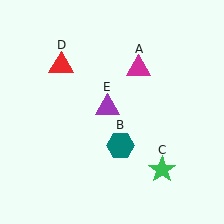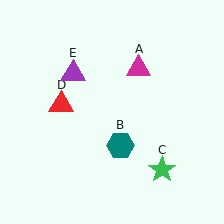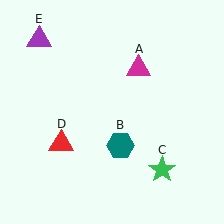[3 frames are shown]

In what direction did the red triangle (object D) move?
The red triangle (object D) moved down.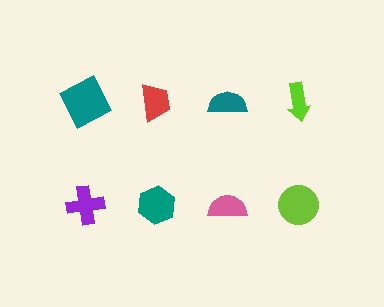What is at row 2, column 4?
A lime circle.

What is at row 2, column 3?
A pink semicircle.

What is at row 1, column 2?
A red trapezoid.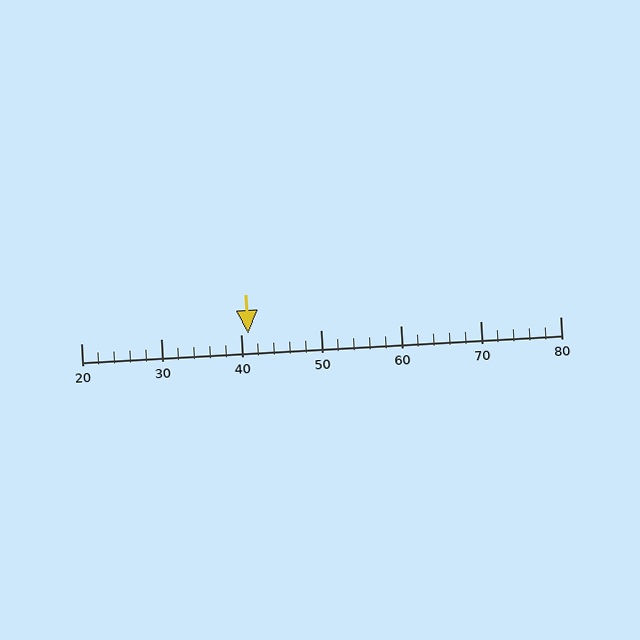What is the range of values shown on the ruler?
The ruler shows values from 20 to 80.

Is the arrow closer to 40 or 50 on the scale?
The arrow is closer to 40.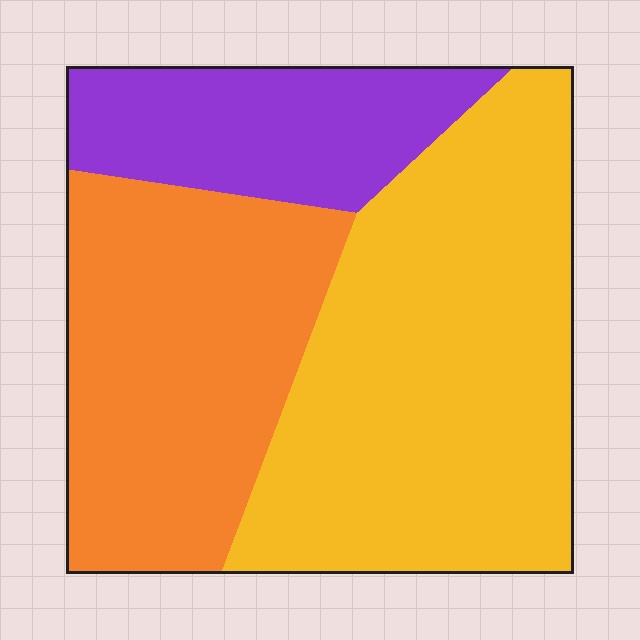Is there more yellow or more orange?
Yellow.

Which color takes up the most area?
Yellow, at roughly 50%.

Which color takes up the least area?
Purple, at roughly 20%.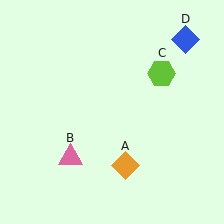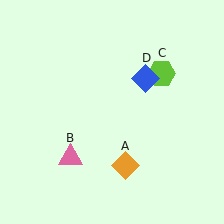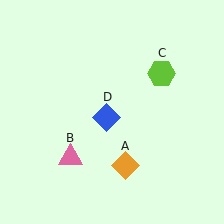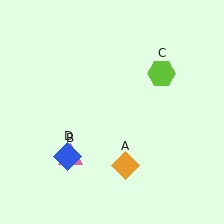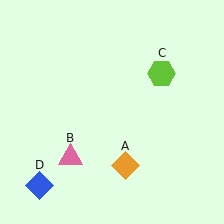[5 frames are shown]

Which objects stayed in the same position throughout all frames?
Orange diamond (object A) and pink triangle (object B) and lime hexagon (object C) remained stationary.